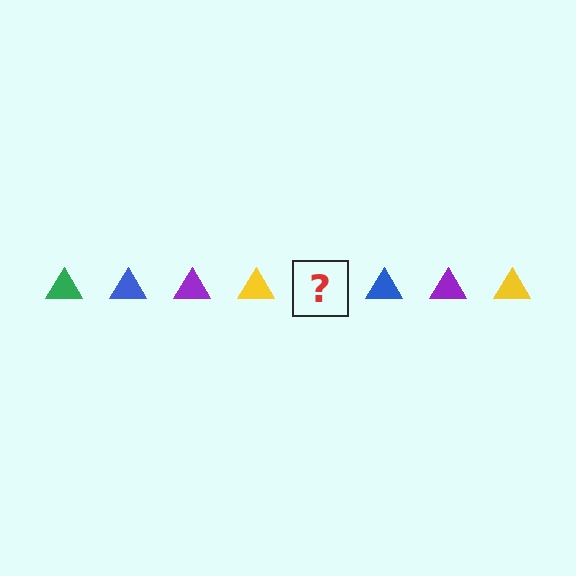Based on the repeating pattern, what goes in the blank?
The blank should be a green triangle.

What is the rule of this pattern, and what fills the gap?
The rule is that the pattern cycles through green, blue, purple, yellow triangles. The gap should be filled with a green triangle.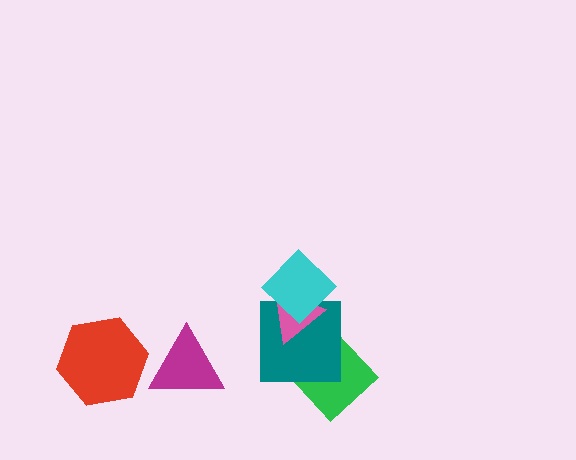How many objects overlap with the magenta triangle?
0 objects overlap with the magenta triangle.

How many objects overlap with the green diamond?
1 object overlaps with the green diamond.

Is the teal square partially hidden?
Yes, it is partially covered by another shape.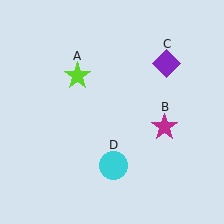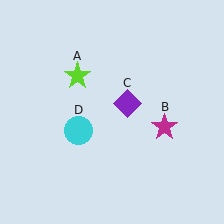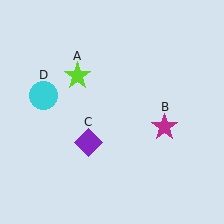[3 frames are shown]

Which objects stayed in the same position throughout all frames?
Lime star (object A) and magenta star (object B) remained stationary.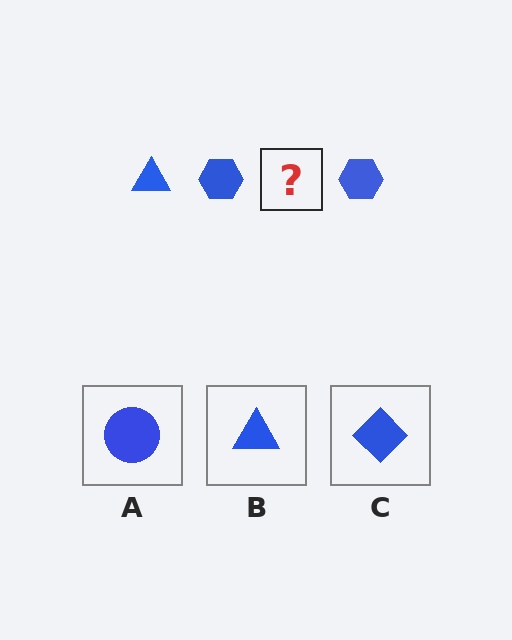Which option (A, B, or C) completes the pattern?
B.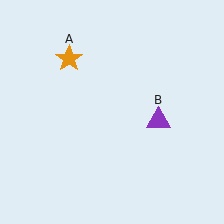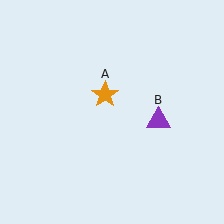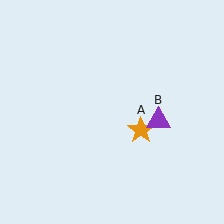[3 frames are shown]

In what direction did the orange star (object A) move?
The orange star (object A) moved down and to the right.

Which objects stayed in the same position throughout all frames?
Purple triangle (object B) remained stationary.